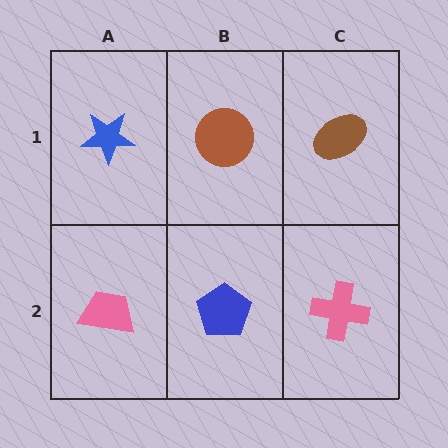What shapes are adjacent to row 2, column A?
A blue star (row 1, column A), a blue pentagon (row 2, column B).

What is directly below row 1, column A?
A pink trapezoid.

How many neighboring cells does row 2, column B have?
3.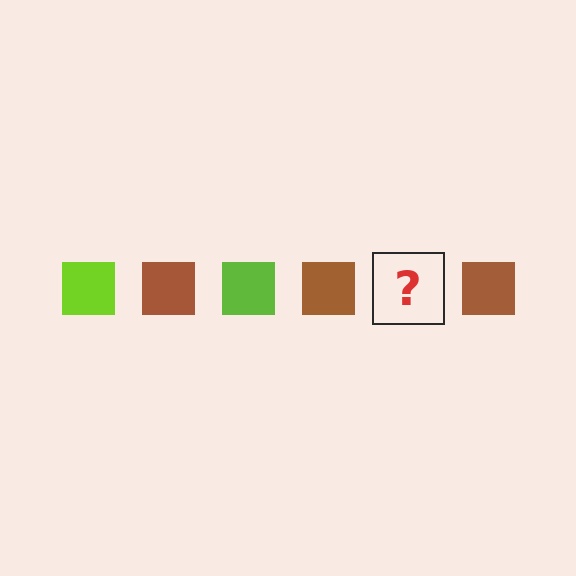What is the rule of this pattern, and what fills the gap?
The rule is that the pattern cycles through lime, brown squares. The gap should be filled with a lime square.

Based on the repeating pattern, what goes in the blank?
The blank should be a lime square.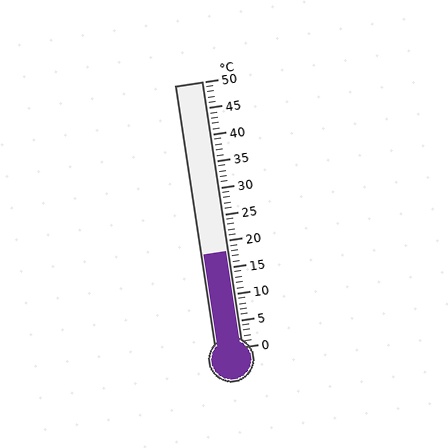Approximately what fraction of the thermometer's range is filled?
The thermometer is filled to approximately 35% of its range.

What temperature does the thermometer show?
The thermometer shows approximately 18°C.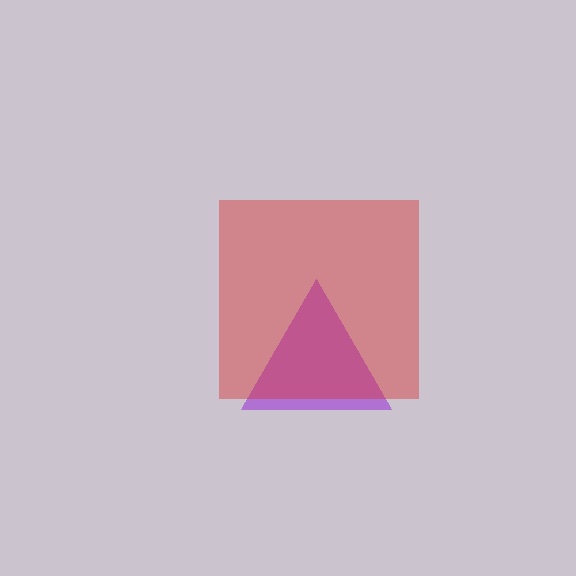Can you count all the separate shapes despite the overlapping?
Yes, there are 2 separate shapes.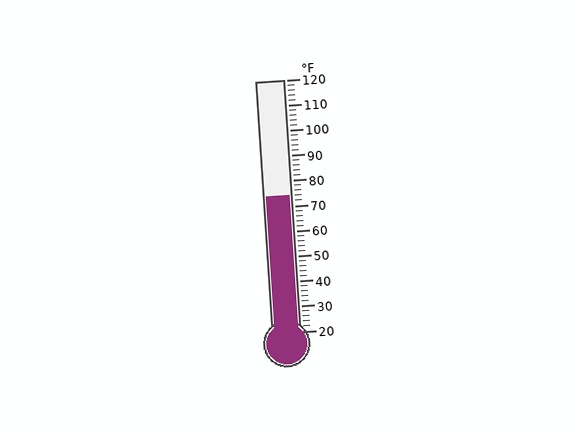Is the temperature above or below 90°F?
The temperature is below 90°F.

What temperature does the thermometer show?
The thermometer shows approximately 74°F.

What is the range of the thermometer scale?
The thermometer scale ranges from 20°F to 120°F.